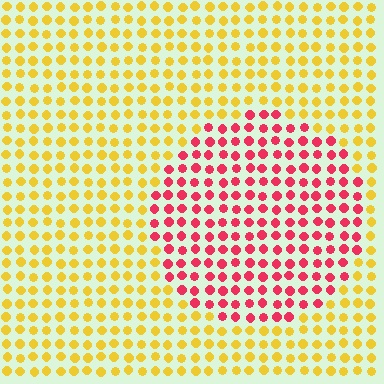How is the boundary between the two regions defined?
The boundary is defined purely by a slight shift in hue (about 64 degrees). Spacing, size, and orientation are identical on both sides.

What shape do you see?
I see a circle.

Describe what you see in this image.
The image is filled with small yellow elements in a uniform arrangement. A circle-shaped region is visible where the elements are tinted to a slightly different hue, forming a subtle color boundary.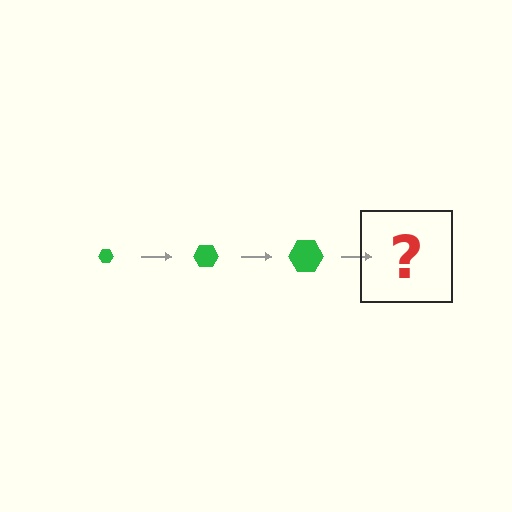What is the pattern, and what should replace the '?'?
The pattern is that the hexagon gets progressively larger each step. The '?' should be a green hexagon, larger than the previous one.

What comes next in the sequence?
The next element should be a green hexagon, larger than the previous one.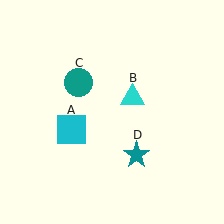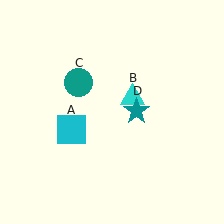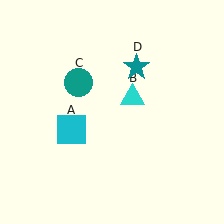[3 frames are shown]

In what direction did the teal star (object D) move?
The teal star (object D) moved up.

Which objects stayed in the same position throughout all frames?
Cyan square (object A) and cyan triangle (object B) and teal circle (object C) remained stationary.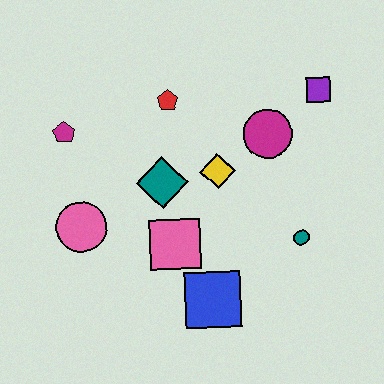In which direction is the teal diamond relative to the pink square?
The teal diamond is above the pink square.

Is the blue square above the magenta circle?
No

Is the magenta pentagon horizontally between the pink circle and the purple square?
No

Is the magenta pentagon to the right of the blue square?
No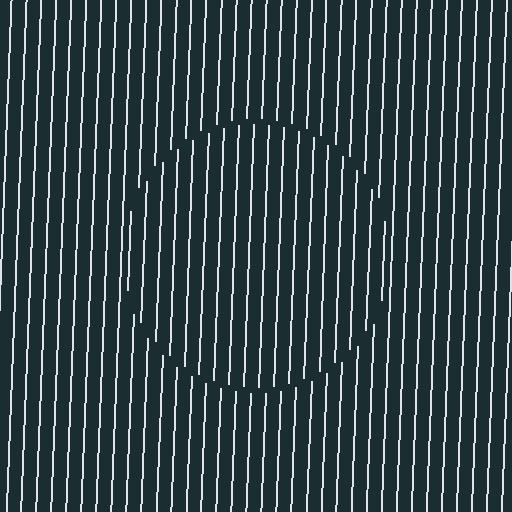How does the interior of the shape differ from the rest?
The interior of the shape contains the same grating, shifted by half a period — the contour is defined by the phase discontinuity where line-ends from the inner and outer gratings abut.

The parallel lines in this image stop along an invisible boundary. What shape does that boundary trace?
An illusory circle. The interior of the shape contains the same grating, shifted by half a period — the contour is defined by the phase discontinuity where line-ends from the inner and outer gratings abut.